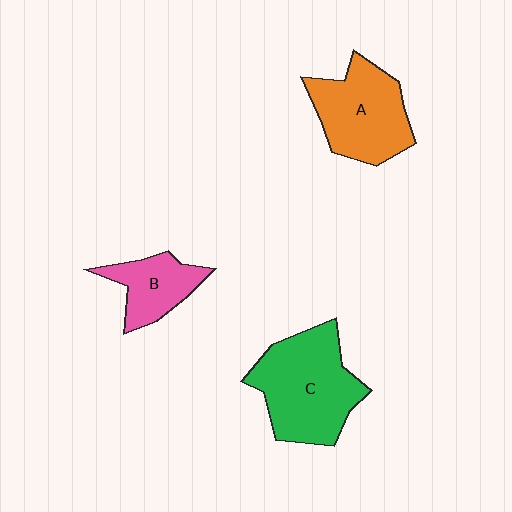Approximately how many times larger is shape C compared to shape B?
Approximately 2.0 times.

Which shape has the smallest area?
Shape B (pink).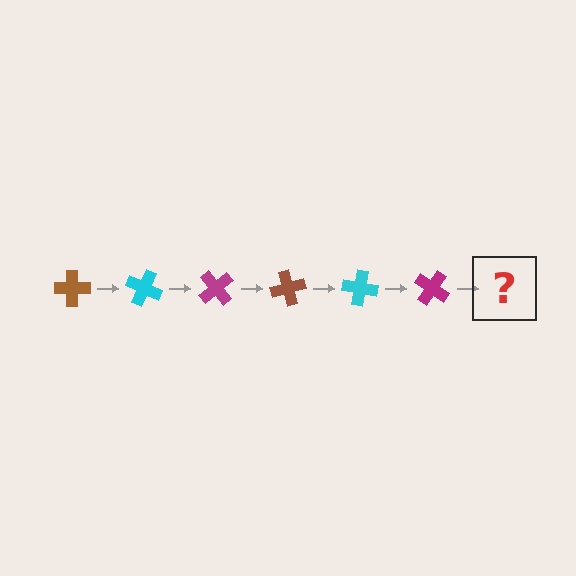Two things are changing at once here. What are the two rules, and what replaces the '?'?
The two rules are that it rotates 25 degrees each step and the color cycles through brown, cyan, and magenta. The '?' should be a brown cross, rotated 150 degrees from the start.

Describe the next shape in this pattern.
It should be a brown cross, rotated 150 degrees from the start.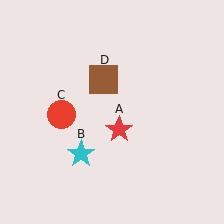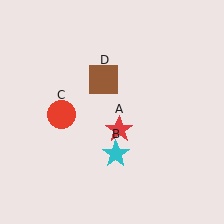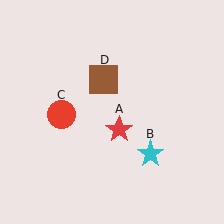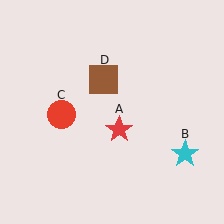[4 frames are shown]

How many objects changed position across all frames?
1 object changed position: cyan star (object B).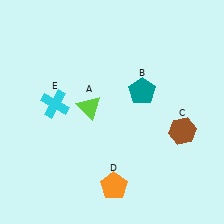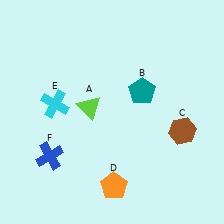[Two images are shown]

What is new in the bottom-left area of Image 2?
A blue cross (F) was added in the bottom-left area of Image 2.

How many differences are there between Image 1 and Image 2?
There is 1 difference between the two images.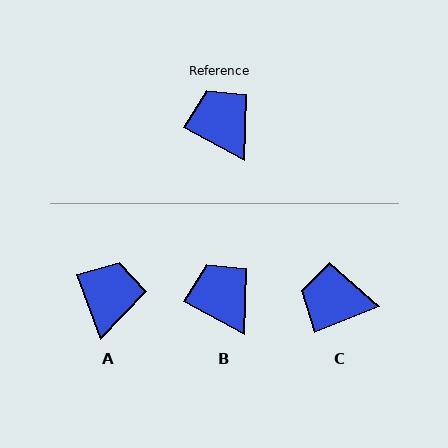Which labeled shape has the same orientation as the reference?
B.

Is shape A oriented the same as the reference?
No, it is off by about 42 degrees.